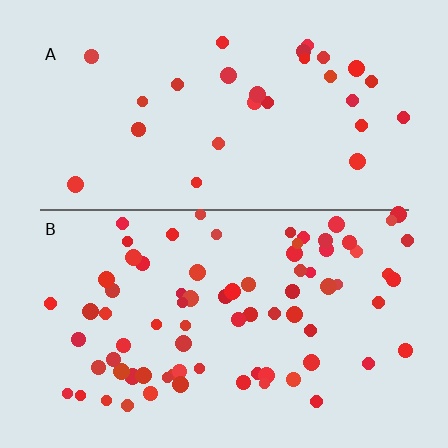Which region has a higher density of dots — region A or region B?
B (the bottom).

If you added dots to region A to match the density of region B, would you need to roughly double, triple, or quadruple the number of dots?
Approximately triple.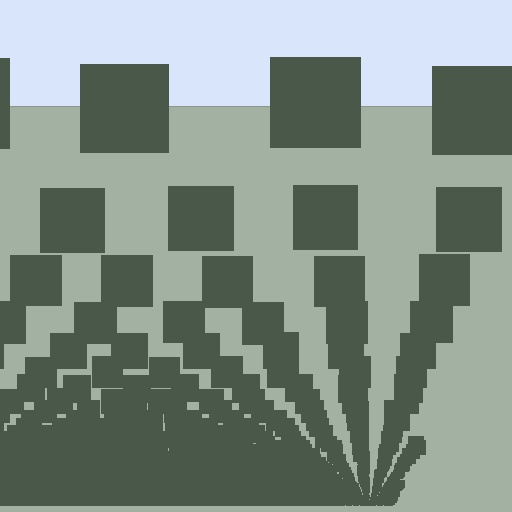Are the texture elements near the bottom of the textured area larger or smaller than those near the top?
Smaller. The gradient is inverted — elements near the bottom are smaller and denser.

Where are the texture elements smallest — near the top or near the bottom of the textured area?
Near the bottom.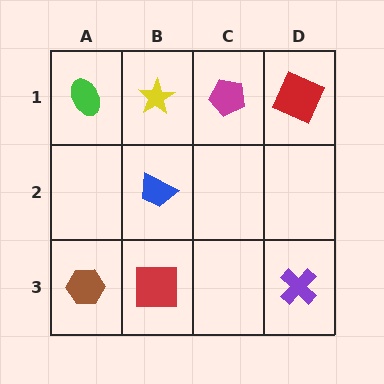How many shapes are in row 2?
1 shape.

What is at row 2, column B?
A blue trapezoid.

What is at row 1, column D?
A red square.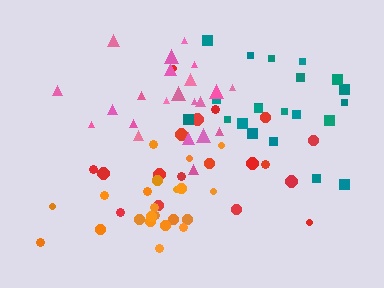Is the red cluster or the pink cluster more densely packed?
Pink.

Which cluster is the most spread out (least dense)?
Red.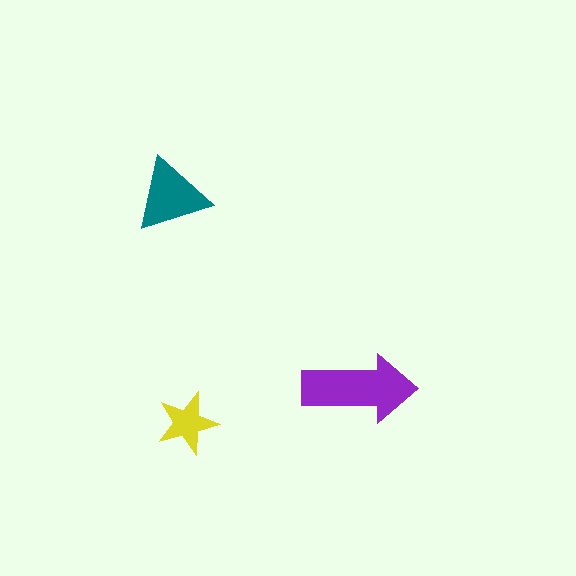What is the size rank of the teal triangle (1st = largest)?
2nd.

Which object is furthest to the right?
The purple arrow is rightmost.